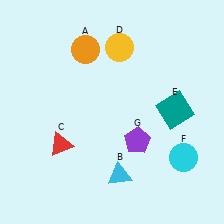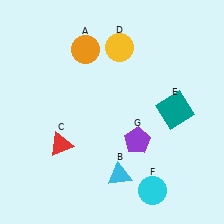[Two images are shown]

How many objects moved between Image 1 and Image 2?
1 object moved between the two images.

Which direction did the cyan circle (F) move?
The cyan circle (F) moved down.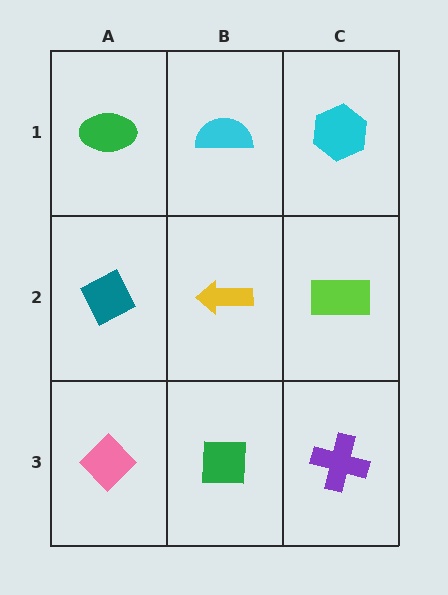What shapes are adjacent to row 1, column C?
A lime rectangle (row 2, column C), a cyan semicircle (row 1, column B).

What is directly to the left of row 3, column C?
A green square.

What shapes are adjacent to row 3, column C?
A lime rectangle (row 2, column C), a green square (row 3, column B).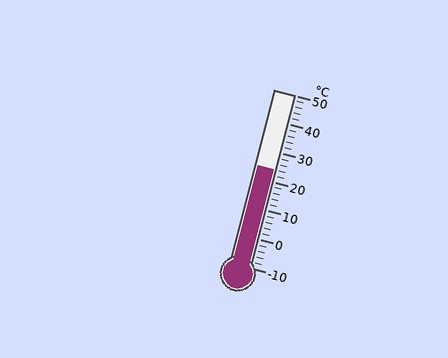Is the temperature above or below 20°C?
The temperature is above 20°C.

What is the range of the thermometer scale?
The thermometer scale ranges from -10°C to 50°C.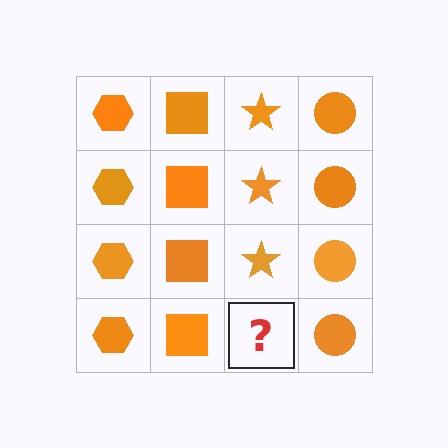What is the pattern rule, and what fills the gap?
The rule is that each column has a consistent shape. The gap should be filled with an orange star.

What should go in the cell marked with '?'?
The missing cell should contain an orange star.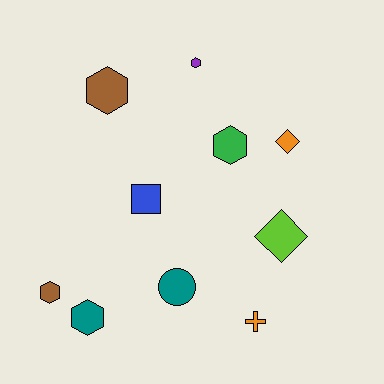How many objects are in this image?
There are 10 objects.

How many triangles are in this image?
There are no triangles.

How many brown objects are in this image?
There are 2 brown objects.